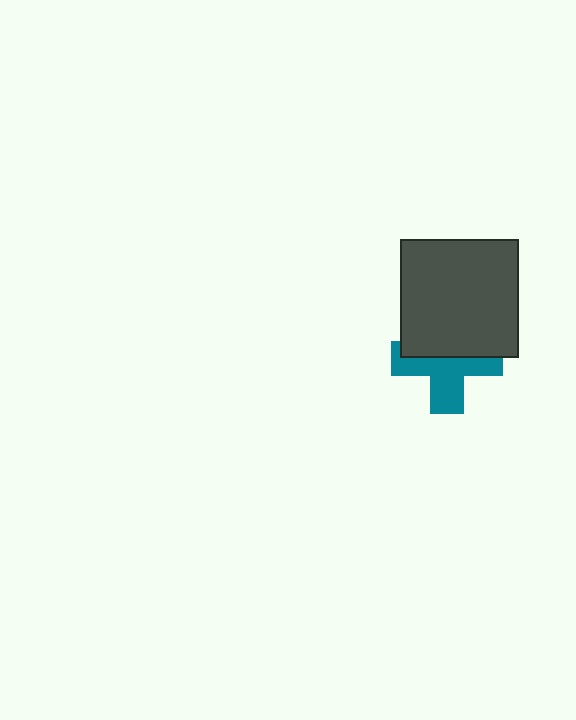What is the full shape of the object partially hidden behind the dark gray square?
The partially hidden object is a teal cross.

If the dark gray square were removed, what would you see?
You would see the complete teal cross.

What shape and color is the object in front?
The object in front is a dark gray square.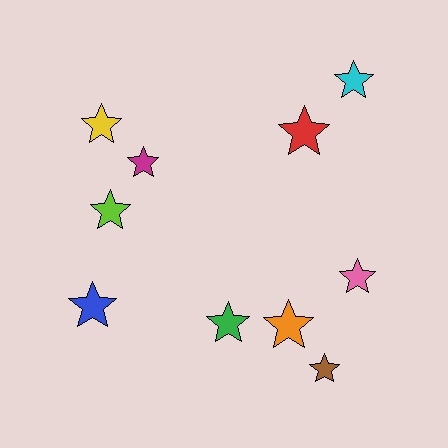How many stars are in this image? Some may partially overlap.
There are 10 stars.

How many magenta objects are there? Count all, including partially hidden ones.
There is 1 magenta object.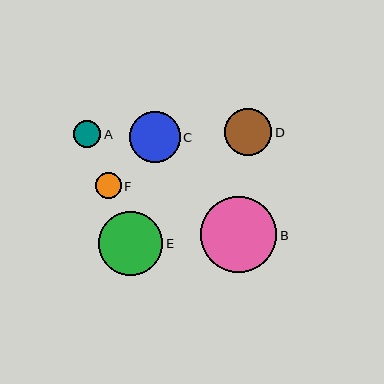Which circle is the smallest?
Circle F is the smallest with a size of approximately 26 pixels.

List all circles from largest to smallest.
From largest to smallest: B, E, C, D, A, F.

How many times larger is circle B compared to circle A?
Circle B is approximately 2.8 times the size of circle A.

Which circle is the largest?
Circle B is the largest with a size of approximately 76 pixels.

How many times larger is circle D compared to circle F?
Circle D is approximately 1.8 times the size of circle F.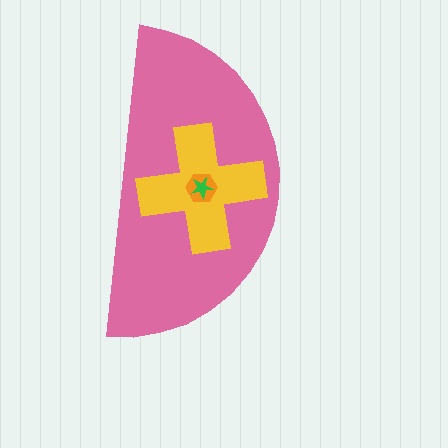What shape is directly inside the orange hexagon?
The green star.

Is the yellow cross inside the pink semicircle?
Yes.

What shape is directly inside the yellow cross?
The orange hexagon.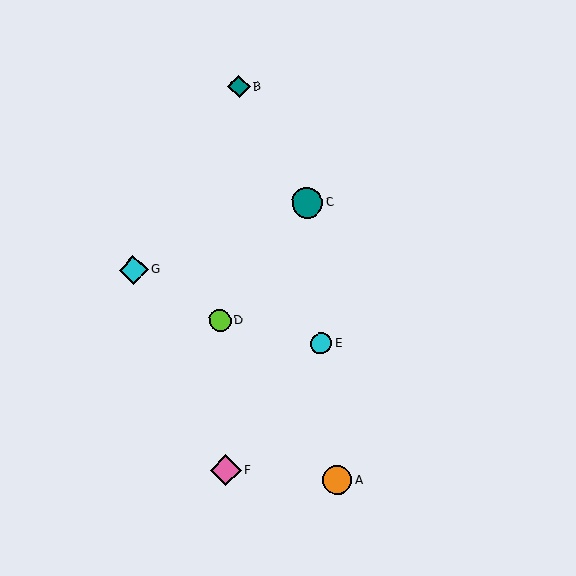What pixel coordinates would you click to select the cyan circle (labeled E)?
Click at (321, 344) to select the cyan circle E.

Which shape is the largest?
The pink diamond (labeled F) is the largest.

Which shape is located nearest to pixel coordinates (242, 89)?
The teal diamond (labeled B) at (239, 86) is nearest to that location.